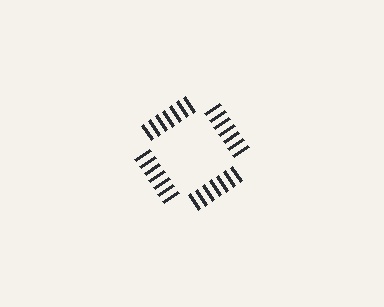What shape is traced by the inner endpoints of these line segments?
An illusory square — the line segments terminate on its edges but no continuous stroke is drawn.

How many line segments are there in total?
28 — 7 along each of the 4 edges.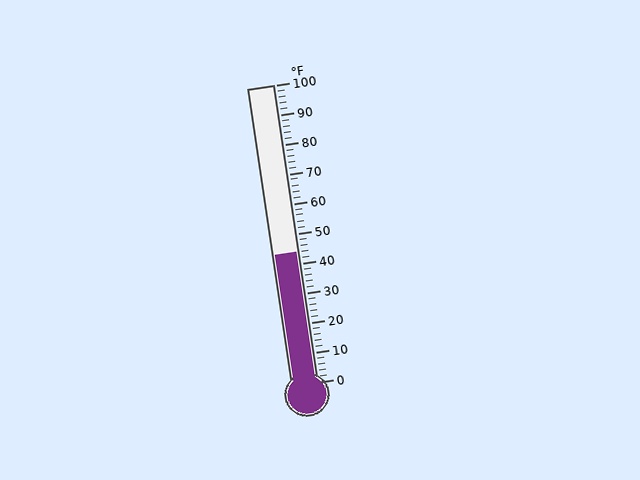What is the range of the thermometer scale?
The thermometer scale ranges from 0°F to 100°F.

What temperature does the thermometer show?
The thermometer shows approximately 44°F.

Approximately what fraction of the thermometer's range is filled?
The thermometer is filled to approximately 45% of its range.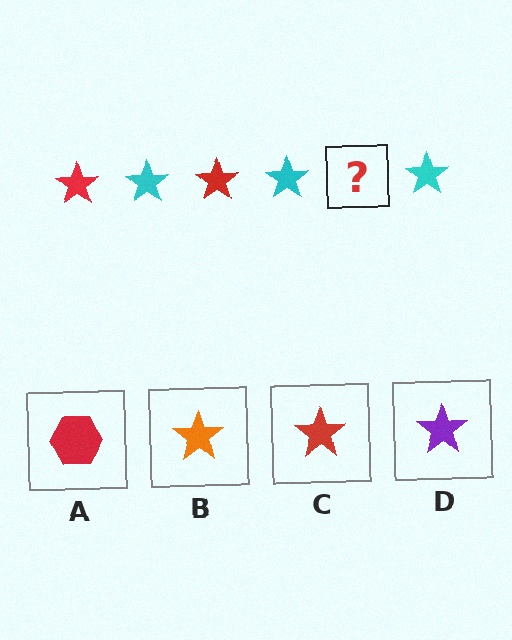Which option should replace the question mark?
Option C.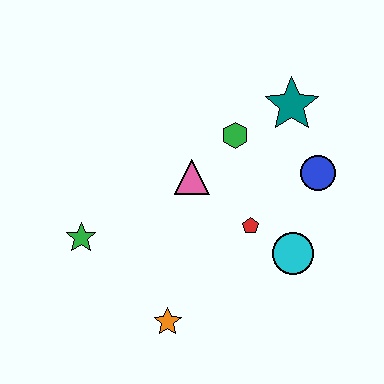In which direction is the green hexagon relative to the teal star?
The green hexagon is to the left of the teal star.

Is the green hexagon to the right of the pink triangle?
Yes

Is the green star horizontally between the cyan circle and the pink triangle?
No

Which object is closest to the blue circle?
The teal star is closest to the blue circle.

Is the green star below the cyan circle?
No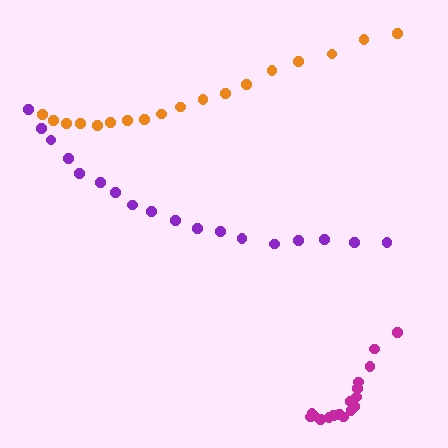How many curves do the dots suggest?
There are 3 distinct paths.